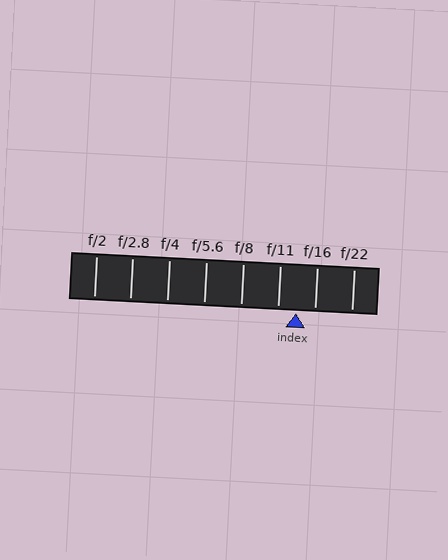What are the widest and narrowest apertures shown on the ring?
The widest aperture shown is f/2 and the narrowest is f/22.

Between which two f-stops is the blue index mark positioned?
The index mark is between f/11 and f/16.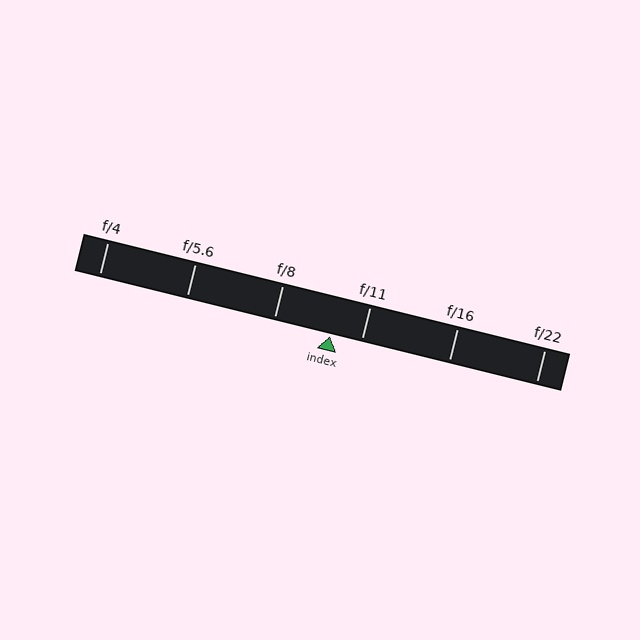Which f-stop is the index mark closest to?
The index mark is closest to f/11.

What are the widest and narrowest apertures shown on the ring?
The widest aperture shown is f/4 and the narrowest is f/22.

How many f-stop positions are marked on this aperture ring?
There are 6 f-stop positions marked.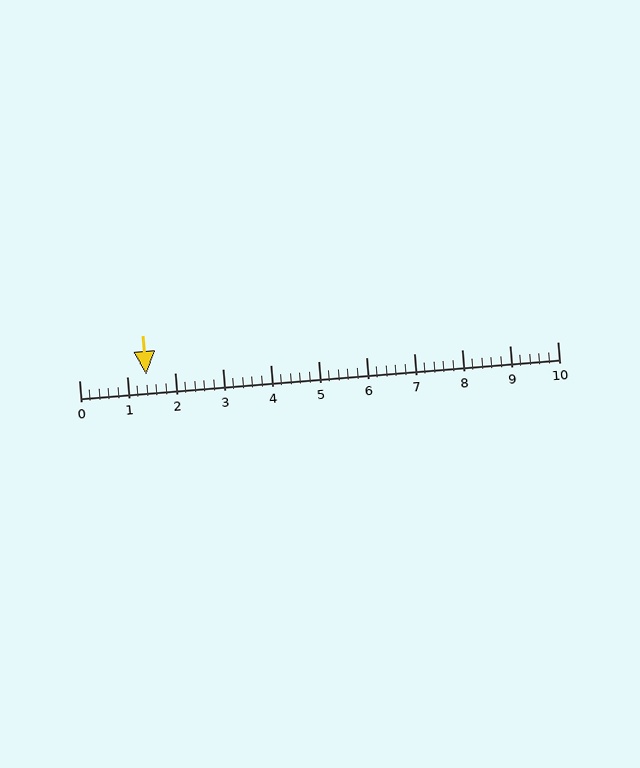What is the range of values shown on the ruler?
The ruler shows values from 0 to 10.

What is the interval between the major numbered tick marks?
The major tick marks are spaced 1 units apart.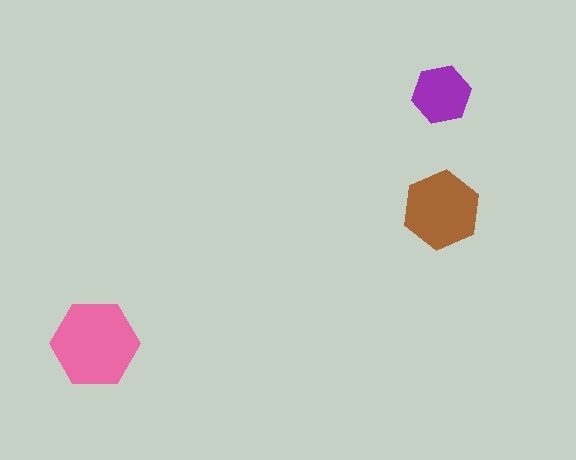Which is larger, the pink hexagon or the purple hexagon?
The pink one.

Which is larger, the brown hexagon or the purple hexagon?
The brown one.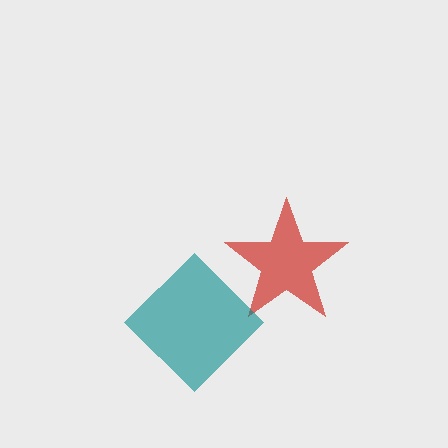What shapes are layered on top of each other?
The layered shapes are: a red star, a teal diamond.